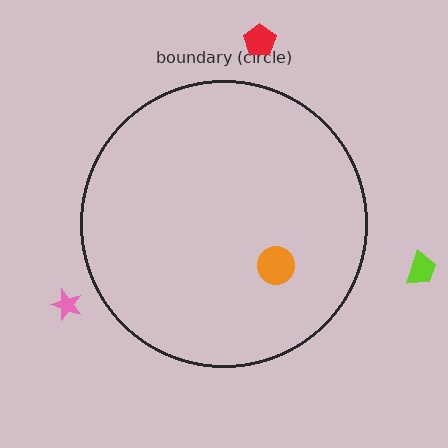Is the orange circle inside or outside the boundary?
Inside.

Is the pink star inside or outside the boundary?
Outside.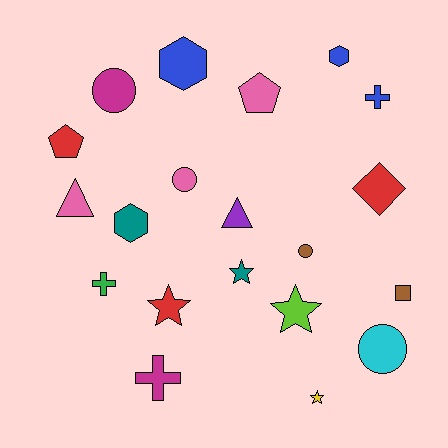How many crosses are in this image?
There are 3 crosses.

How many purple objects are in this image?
There is 1 purple object.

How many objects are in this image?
There are 20 objects.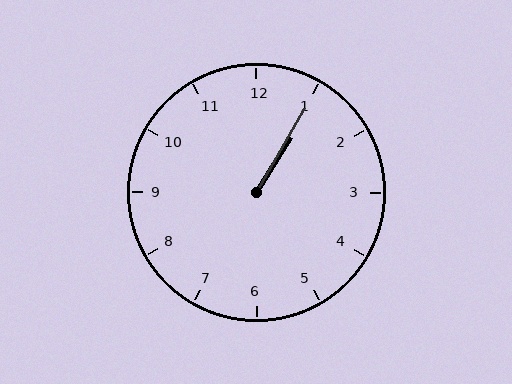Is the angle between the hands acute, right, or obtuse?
It is acute.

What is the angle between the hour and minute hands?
Approximately 2 degrees.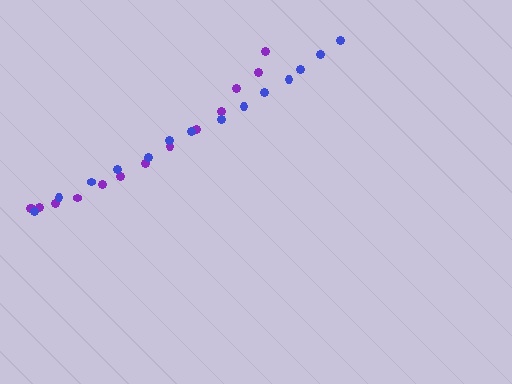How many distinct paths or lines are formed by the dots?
There are 2 distinct paths.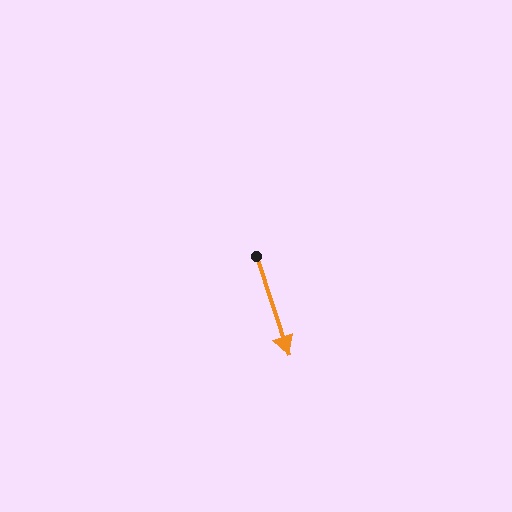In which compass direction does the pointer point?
South.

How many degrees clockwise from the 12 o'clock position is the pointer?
Approximately 162 degrees.